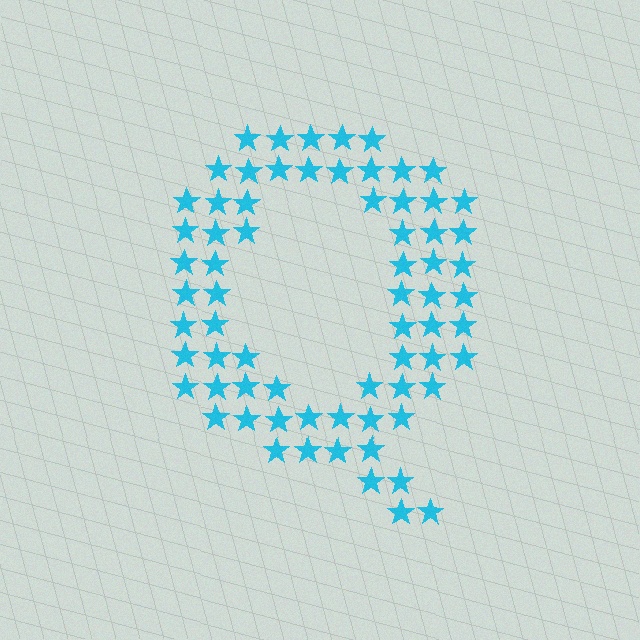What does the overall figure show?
The overall figure shows the letter Q.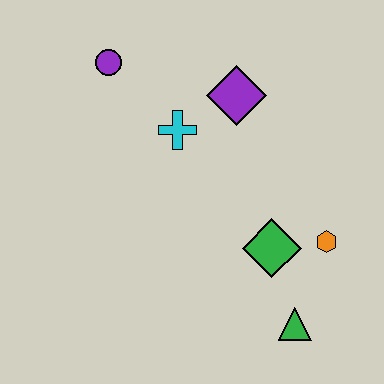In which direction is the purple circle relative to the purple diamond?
The purple circle is to the left of the purple diamond.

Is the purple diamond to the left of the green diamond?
Yes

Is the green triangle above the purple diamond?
No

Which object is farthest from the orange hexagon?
The purple circle is farthest from the orange hexagon.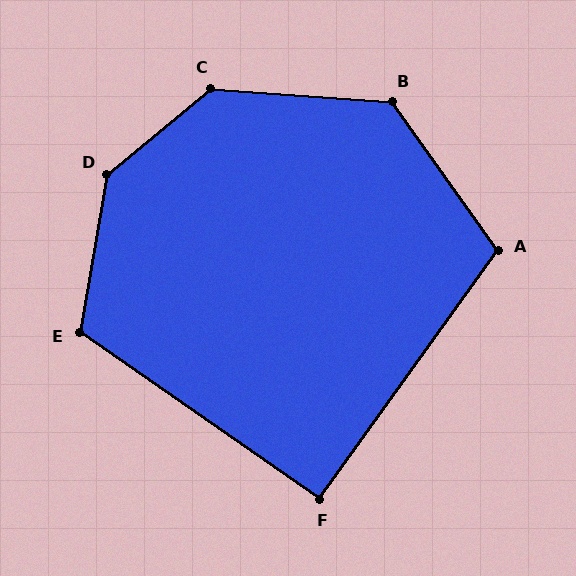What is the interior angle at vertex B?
Approximately 129 degrees (obtuse).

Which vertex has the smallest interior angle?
F, at approximately 91 degrees.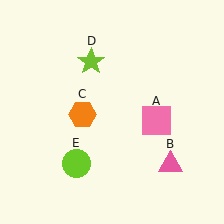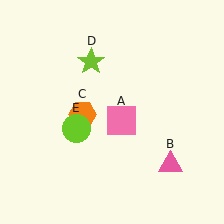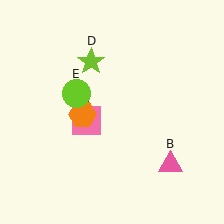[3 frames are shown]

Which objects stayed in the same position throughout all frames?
Pink triangle (object B) and orange hexagon (object C) and lime star (object D) remained stationary.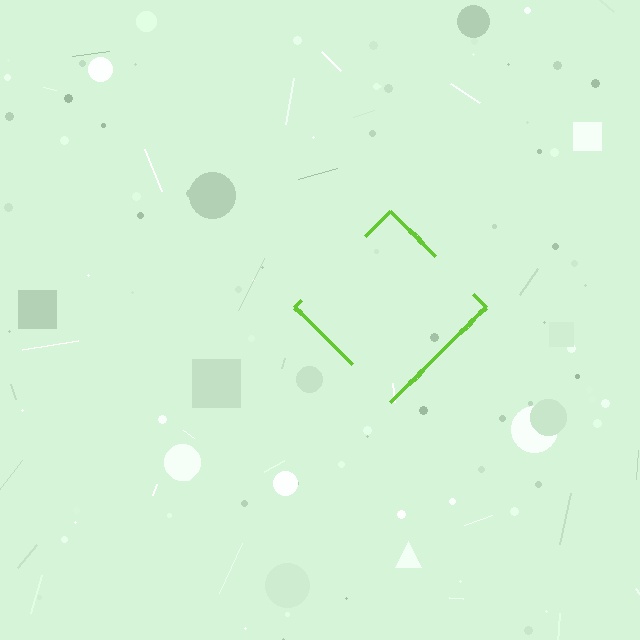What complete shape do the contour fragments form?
The contour fragments form a diamond.